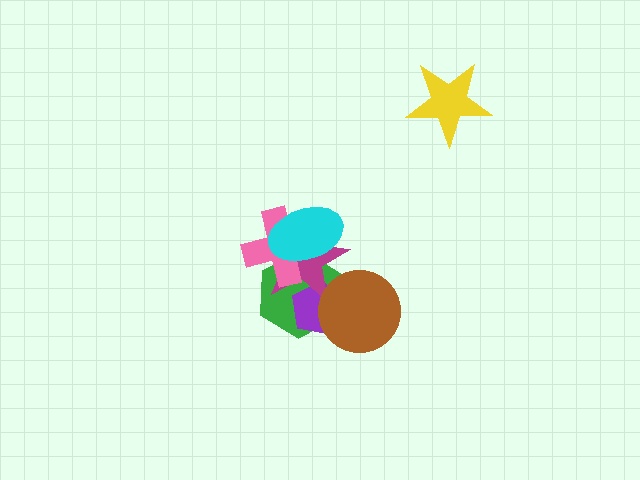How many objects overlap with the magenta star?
5 objects overlap with the magenta star.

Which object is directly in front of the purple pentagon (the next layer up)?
The magenta star is directly in front of the purple pentagon.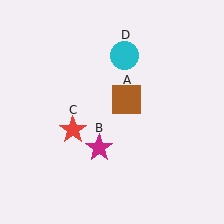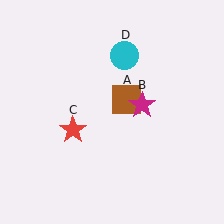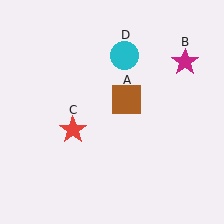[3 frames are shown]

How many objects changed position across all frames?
1 object changed position: magenta star (object B).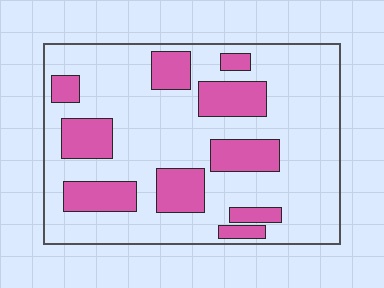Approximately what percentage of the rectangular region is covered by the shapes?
Approximately 25%.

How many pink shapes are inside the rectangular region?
10.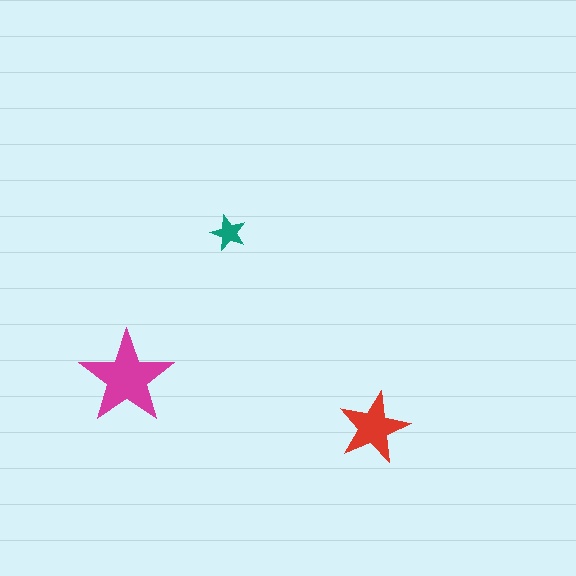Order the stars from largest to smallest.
the magenta one, the red one, the teal one.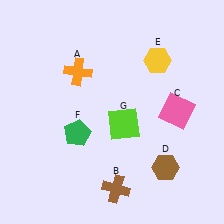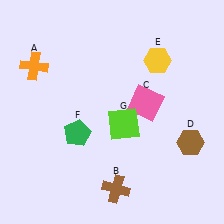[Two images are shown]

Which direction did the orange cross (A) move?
The orange cross (A) moved left.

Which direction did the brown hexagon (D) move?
The brown hexagon (D) moved up.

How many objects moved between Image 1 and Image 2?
3 objects moved between the two images.